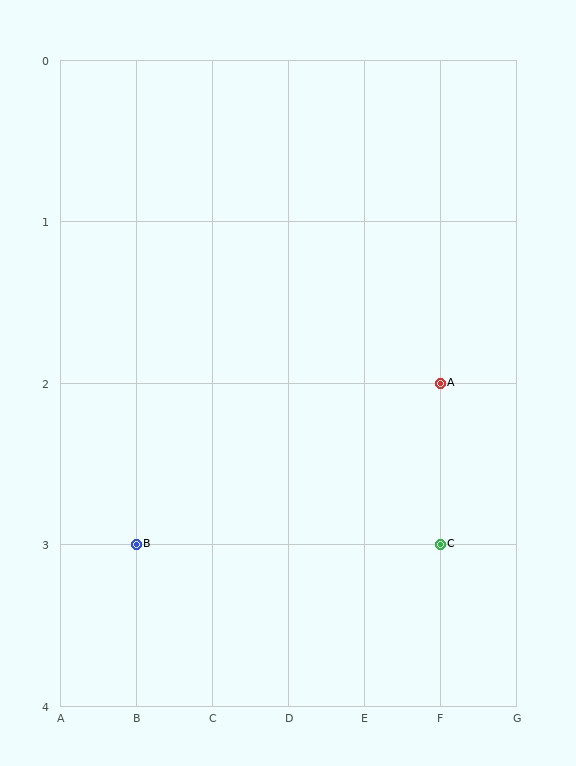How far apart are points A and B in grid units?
Points A and B are 4 columns and 1 row apart (about 4.1 grid units diagonally).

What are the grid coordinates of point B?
Point B is at grid coordinates (B, 3).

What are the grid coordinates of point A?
Point A is at grid coordinates (F, 2).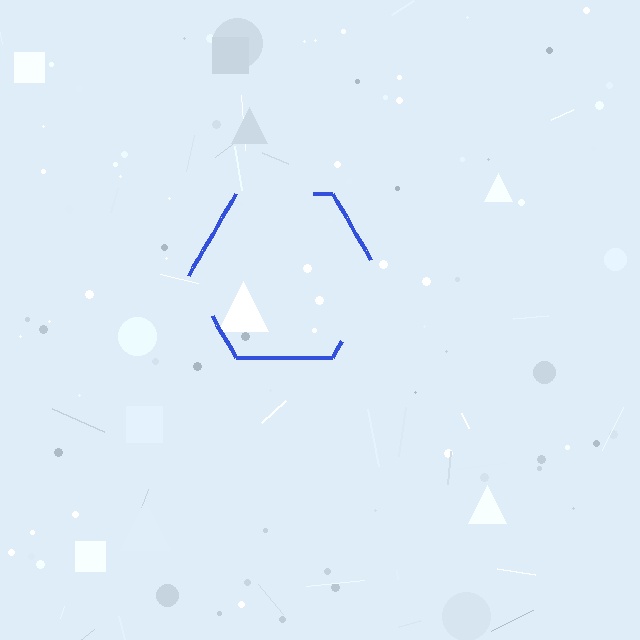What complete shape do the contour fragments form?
The contour fragments form a hexagon.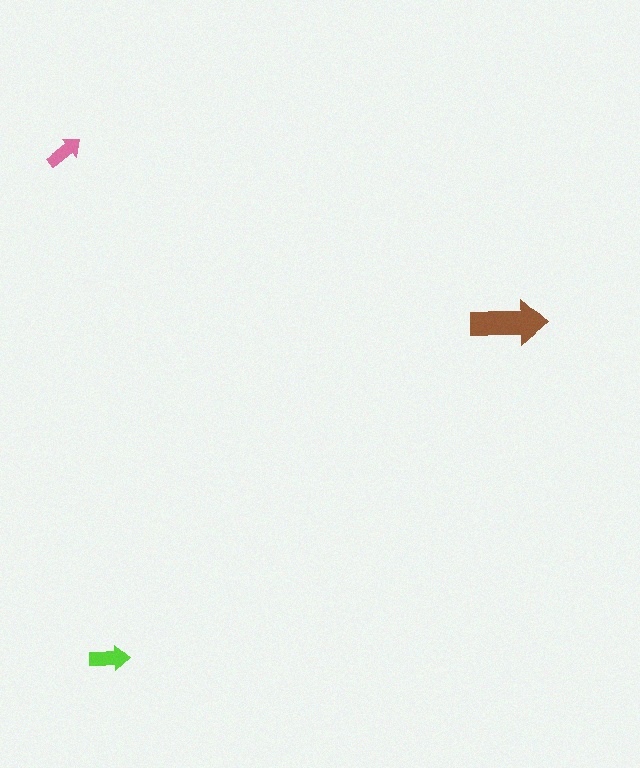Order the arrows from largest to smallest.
the brown one, the lime one, the pink one.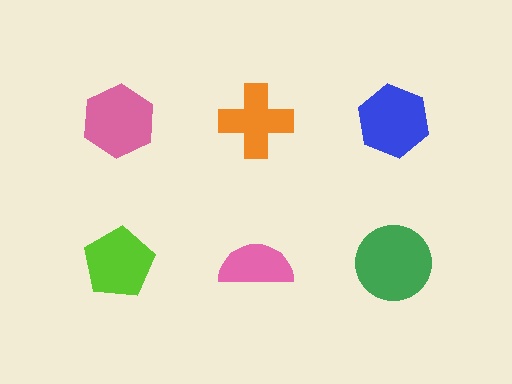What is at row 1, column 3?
A blue hexagon.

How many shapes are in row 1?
3 shapes.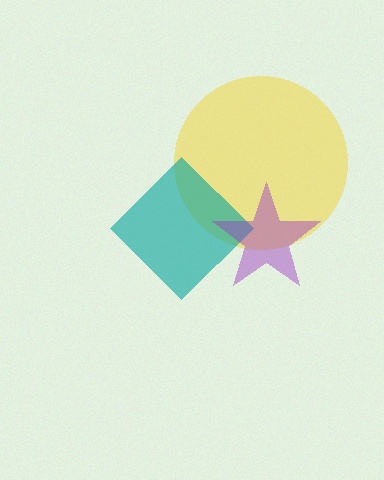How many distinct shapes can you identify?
There are 3 distinct shapes: a yellow circle, a teal diamond, a purple star.